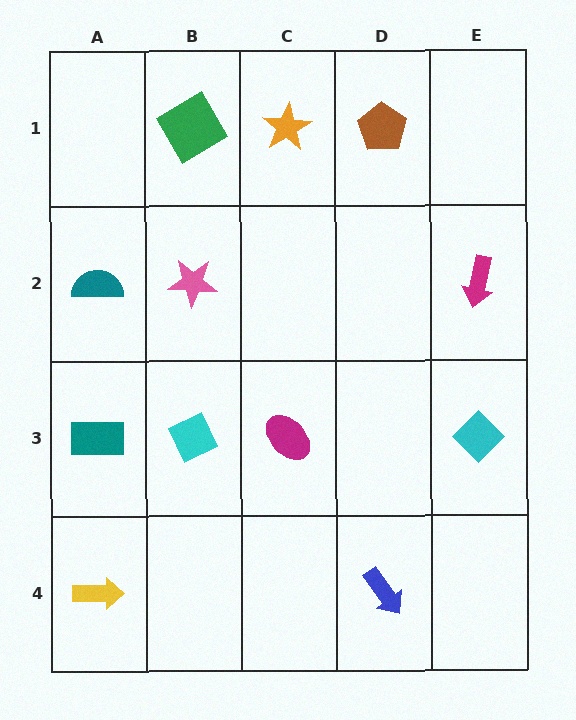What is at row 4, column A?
A yellow arrow.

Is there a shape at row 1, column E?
No, that cell is empty.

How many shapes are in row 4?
2 shapes.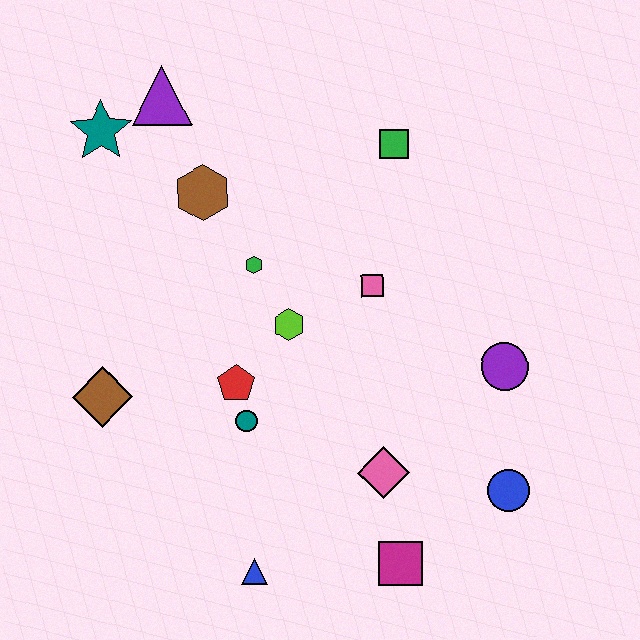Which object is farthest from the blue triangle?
The purple triangle is farthest from the blue triangle.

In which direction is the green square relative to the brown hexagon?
The green square is to the right of the brown hexagon.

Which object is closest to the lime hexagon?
The green hexagon is closest to the lime hexagon.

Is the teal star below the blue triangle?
No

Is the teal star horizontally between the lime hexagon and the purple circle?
No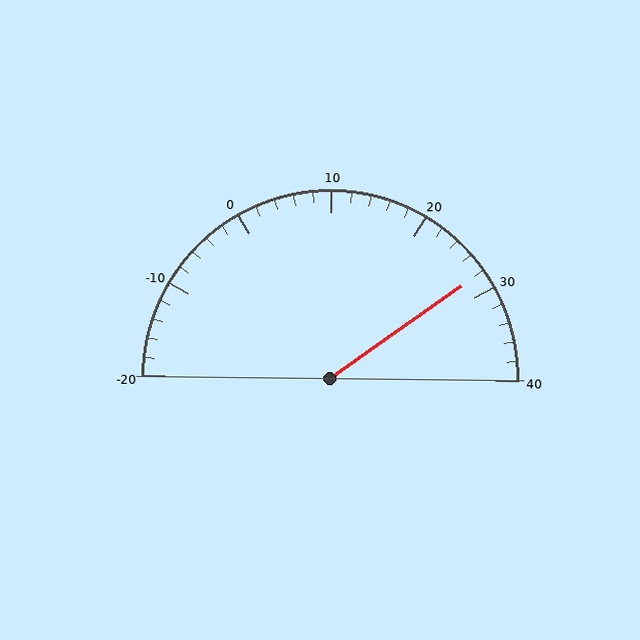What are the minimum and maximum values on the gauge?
The gauge ranges from -20 to 40.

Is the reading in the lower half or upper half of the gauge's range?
The reading is in the upper half of the range (-20 to 40).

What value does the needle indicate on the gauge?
The needle indicates approximately 28.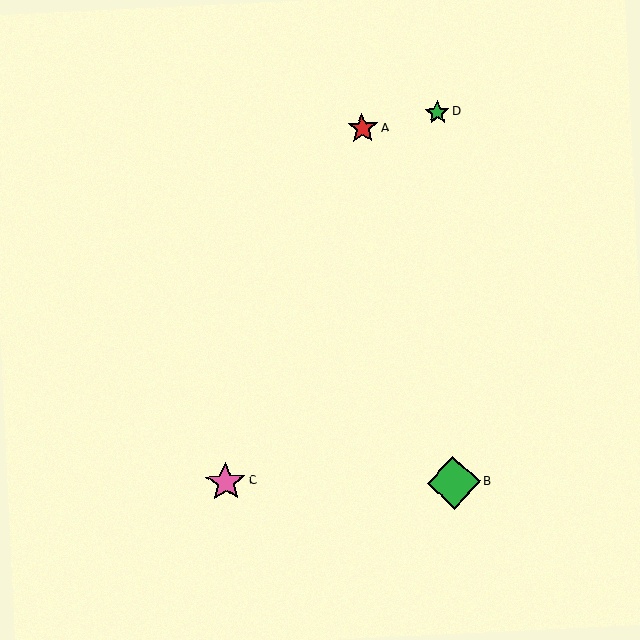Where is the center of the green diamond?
The center of the green diamond is at (454, 483).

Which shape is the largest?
The green diamond (labeled B) is the largest.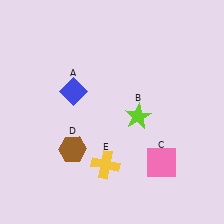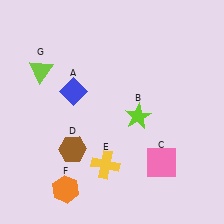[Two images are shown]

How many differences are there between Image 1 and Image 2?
There are 2 differences between the two images.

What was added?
An orange hexagon (F), a lime triangle (G) were added in Image 2.